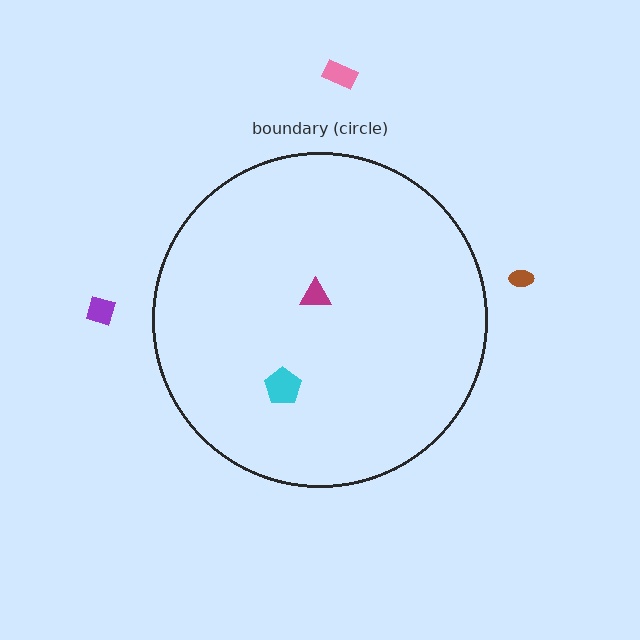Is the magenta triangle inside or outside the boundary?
Inside.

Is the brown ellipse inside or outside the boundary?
Outside.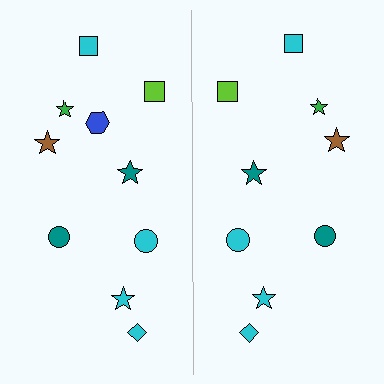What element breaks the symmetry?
A blue hexagon is missing from the right side.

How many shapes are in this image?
There are 19 shapes in this image.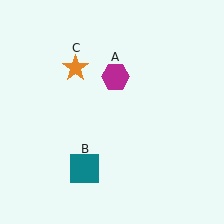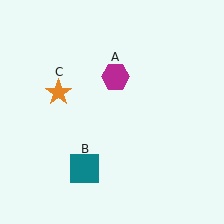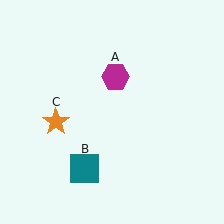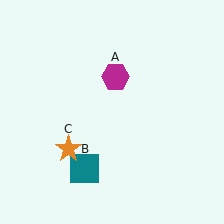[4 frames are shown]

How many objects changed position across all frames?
1 object changed position: orange star (object C).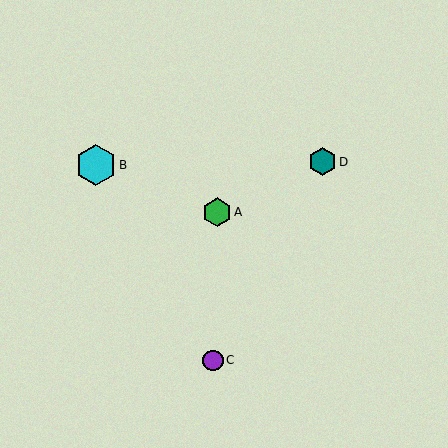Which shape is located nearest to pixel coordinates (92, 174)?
The cyan hexagon (labeled B) at (96, 165) is nearest to that location.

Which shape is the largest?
The cyan hexagon (labeled B) is the largest.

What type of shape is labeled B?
Shape B is a cyan hexagon.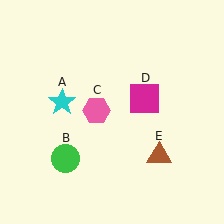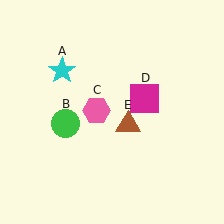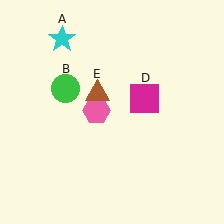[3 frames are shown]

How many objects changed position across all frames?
3 objects changed position: cyan star (object A), green circle (object B), brown triangle (object E).